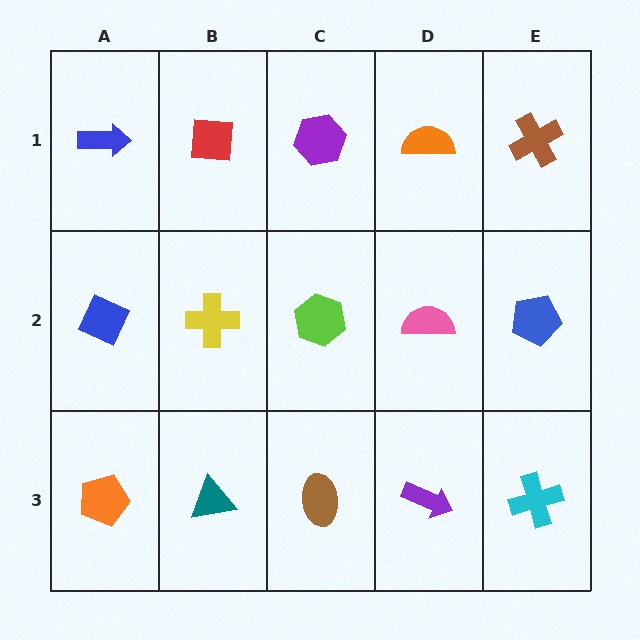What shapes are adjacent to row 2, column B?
A red square (row 1, column B), a teal triangle (row 3, column B), a blue diamond (row 2, column A), a lime hexagon (row 2, column C).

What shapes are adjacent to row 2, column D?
An orange semicircle (row 1, column D), a purple arrow (row 3, column D), a lime hexagon (row 2, column C), a blue pentagon (row 2, column E).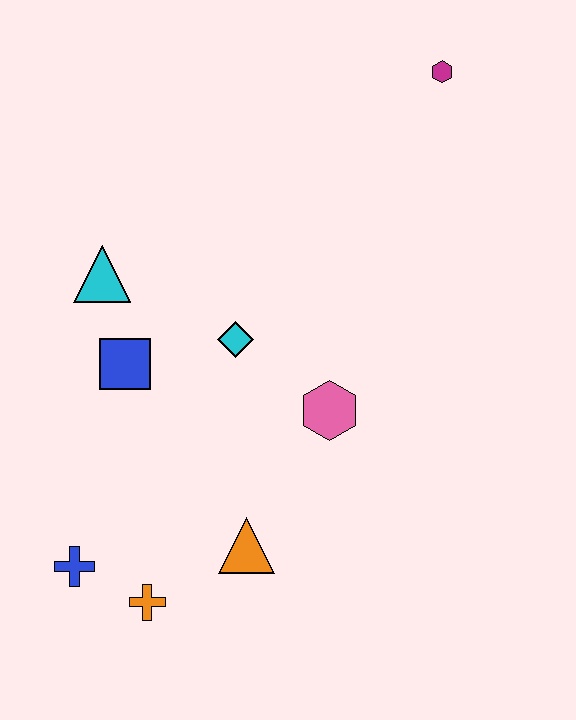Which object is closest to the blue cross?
The orange cross is closest to the blue cross.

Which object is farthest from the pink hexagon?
The magenta hexagon is farthest from the pink hexagon.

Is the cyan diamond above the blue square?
Yes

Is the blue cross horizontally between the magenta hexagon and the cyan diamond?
No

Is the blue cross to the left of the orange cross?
Yes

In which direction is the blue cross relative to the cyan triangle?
The blue cross is below the cyan triangle.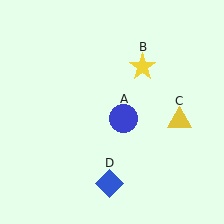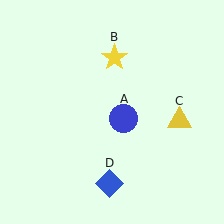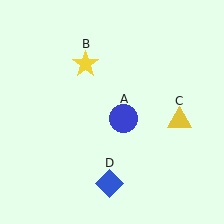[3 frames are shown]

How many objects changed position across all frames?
1 object changed position: yellow star (object B).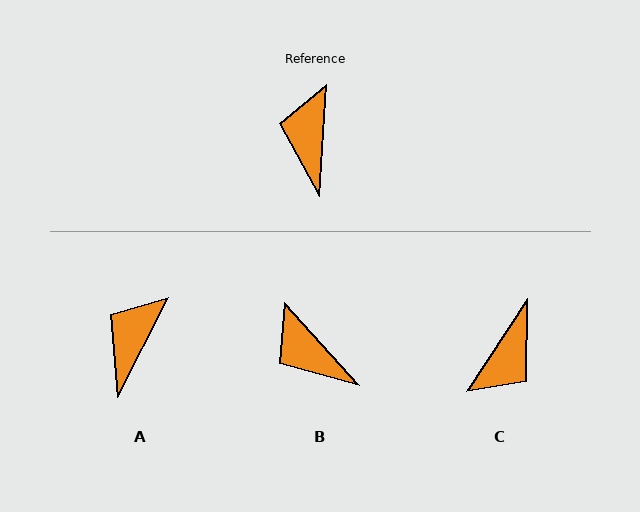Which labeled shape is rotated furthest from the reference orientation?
C, about 150 degrees away.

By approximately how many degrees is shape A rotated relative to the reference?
Approximately 23 degrees clockwise.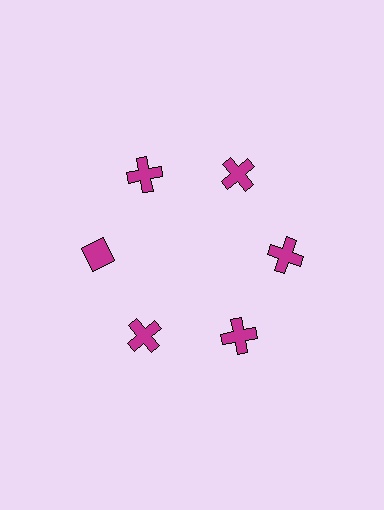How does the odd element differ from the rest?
It has a different shape: diamond instead of cross.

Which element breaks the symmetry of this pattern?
The magenta diamond at roughly the 9 o'clock position breaks the symmetry. All other shapes are magenta crosses.